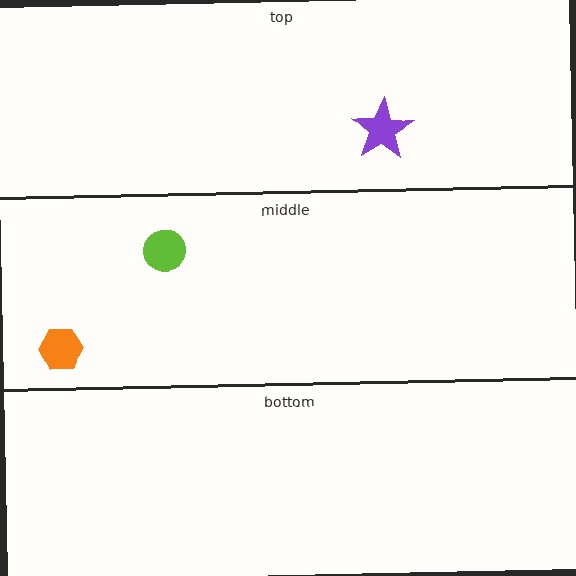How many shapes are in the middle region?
2.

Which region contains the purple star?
The top region.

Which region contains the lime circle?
The middle region.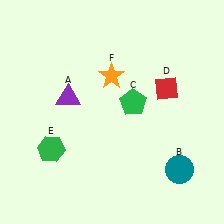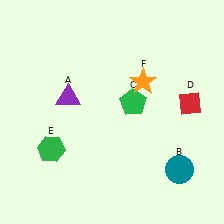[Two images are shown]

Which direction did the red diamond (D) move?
The red diamond (D) moved right.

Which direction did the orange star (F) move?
The orange star (F) moved right.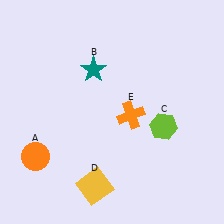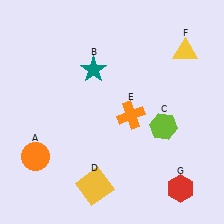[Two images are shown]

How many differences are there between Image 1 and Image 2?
There are 2 differences between the two images.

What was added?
A yellow triangle (F), a red hexagon (G) were added in Image 2.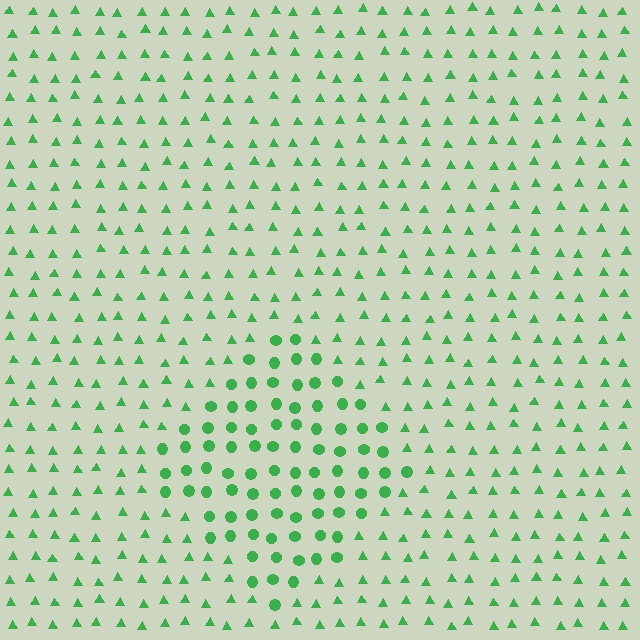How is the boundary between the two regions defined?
The boundary is defined by a change in element shape: circles inside vs. triangles outside. All elements share the same color and spacing.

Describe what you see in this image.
The image is filled with small green elements arranged in a uniform grid. A diamond-shaped region contains circles, while the surrounding area contains triangles. The boundary is defined purely by the change in element shape.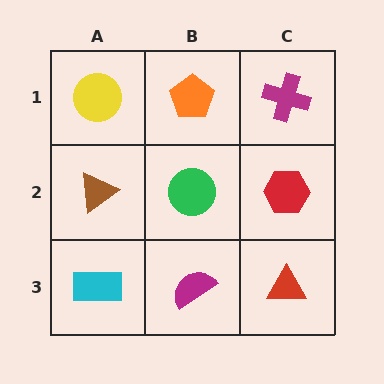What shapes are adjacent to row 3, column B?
A green circle (row 2, column B), a cyan rectangle (row 3, column A), a red triangle (row 3, column C).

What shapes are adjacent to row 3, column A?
A brown triangle (row 2, column A), a magenta semicircle (row 3, column B).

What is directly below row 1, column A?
A brown triangle.